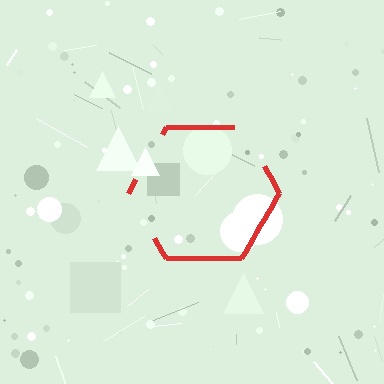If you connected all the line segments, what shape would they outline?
They would outline a hexagon.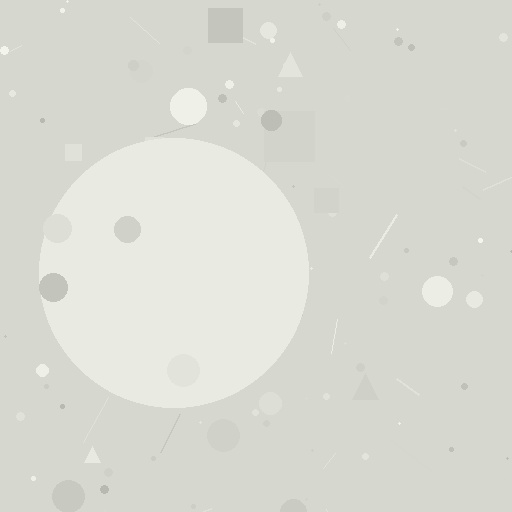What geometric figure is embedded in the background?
A circle is embedded in the background.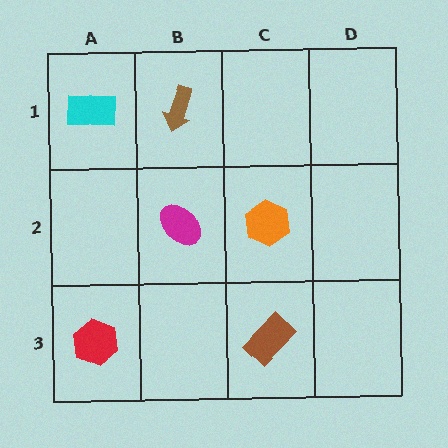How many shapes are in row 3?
2 shapes.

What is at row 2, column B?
A magenta ellipse.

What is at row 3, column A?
A red hexagon.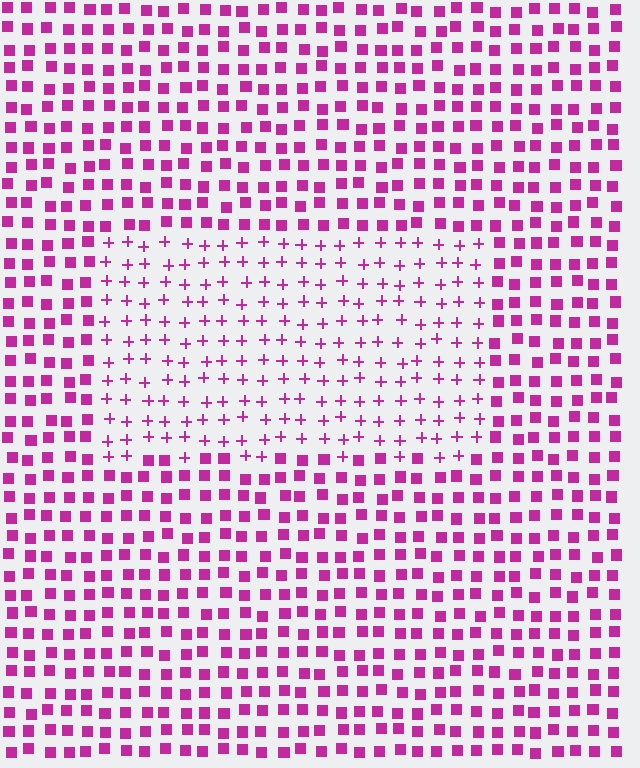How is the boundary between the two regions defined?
The boundary is defined by a change in element shape: plus signs inside vs. squares outside. All elements share the same color and spacing.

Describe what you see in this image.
The image is filled with small magenta elements arranged in a uniform grid. A rectangle-shaped region contains plus signs, while the surrounding area contains squares. The boundary is defined purely by the change in element shape.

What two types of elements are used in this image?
The image uses plus signs inside the rectangle region and squares outside it.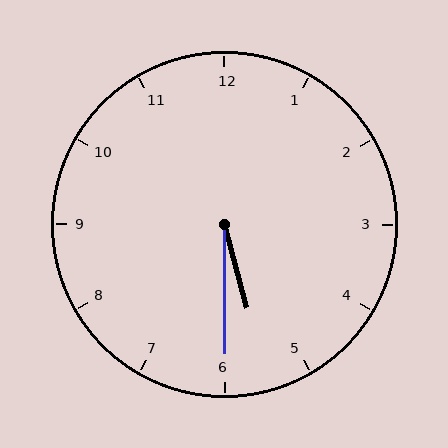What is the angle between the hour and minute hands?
Approximately 15 degrees.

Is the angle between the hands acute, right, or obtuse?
It is acute.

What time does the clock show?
5:30.